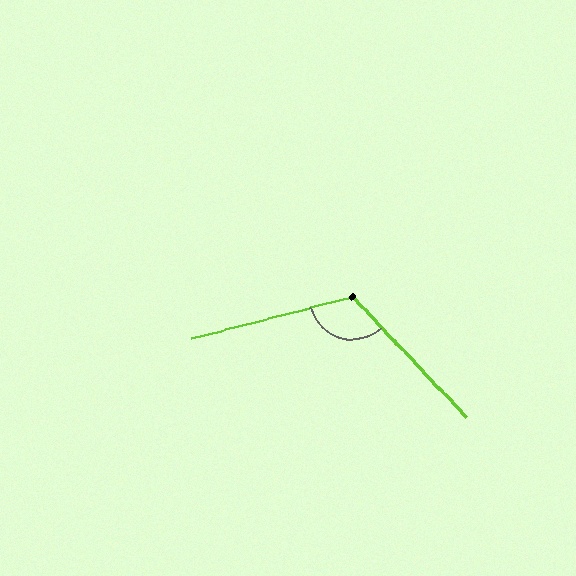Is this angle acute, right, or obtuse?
It is obtuse.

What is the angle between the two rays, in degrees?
Approximately 118 degrees.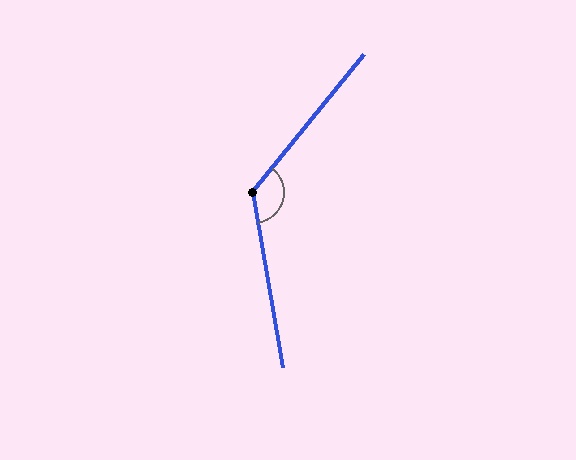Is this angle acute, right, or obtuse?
It is obtuse.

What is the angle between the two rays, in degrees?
Approximately 132 degrees.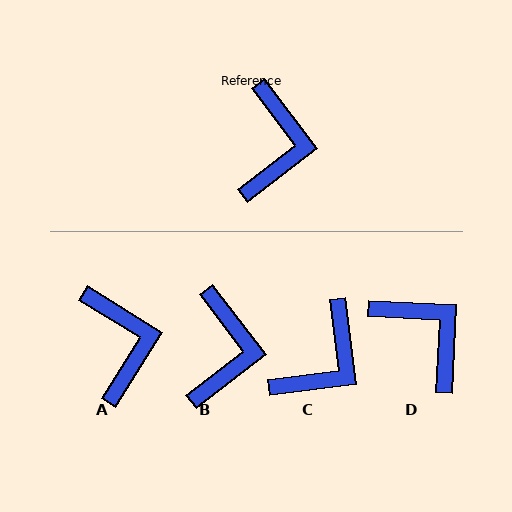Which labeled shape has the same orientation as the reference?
B.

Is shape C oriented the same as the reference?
No, it is off by about 30 degrees.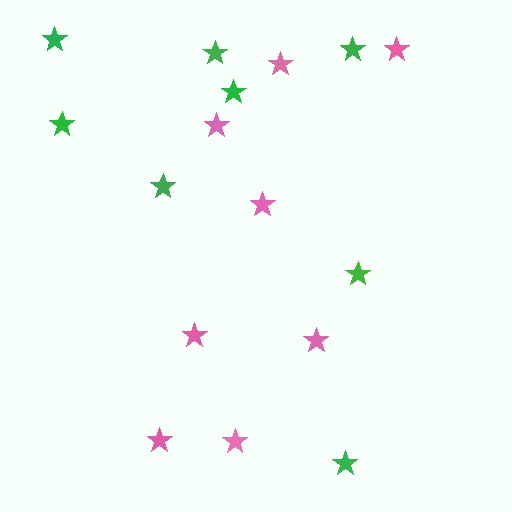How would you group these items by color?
There are 2 groups: one group of pink stars (8) and one group of green stars (8).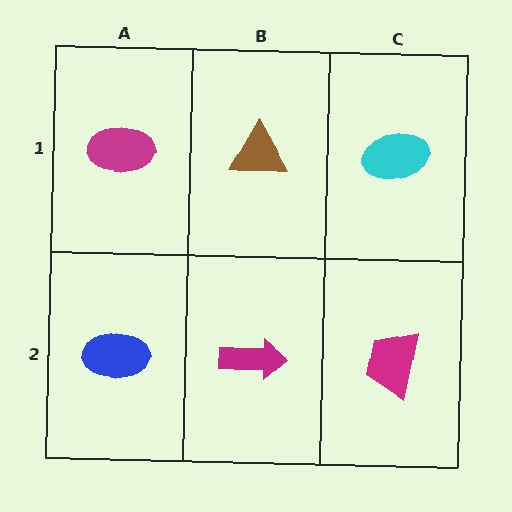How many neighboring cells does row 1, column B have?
3.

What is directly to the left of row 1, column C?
A brown triangle.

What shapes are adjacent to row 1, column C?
A magenta trapezoid (row 2, column C), a brown triangle (row 1, column B).